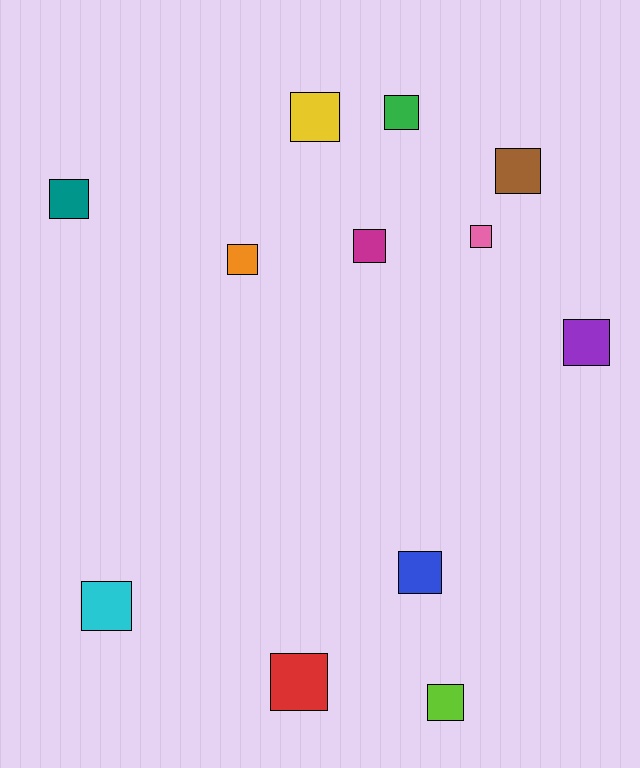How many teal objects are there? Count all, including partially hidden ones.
There is 1 teal object.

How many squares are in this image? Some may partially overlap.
There are 12 squares.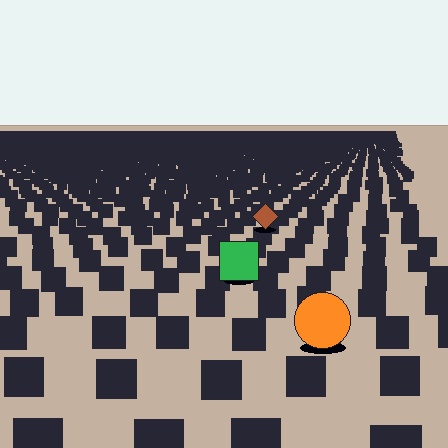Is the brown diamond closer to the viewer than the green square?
No. The green square is closer — you can tell from the texture gradient: the ground texture is coarser near it.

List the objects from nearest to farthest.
From nearest to farthest: the orange circle, the green square, the brown diamond.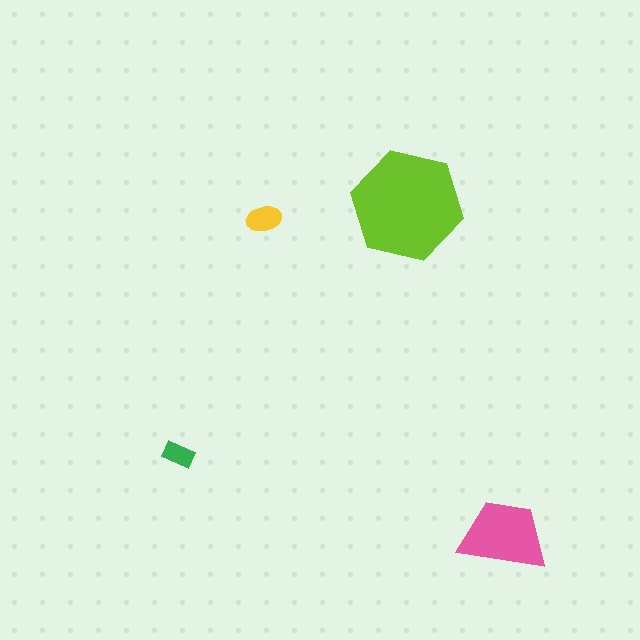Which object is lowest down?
The pink trapezoid is bottommost.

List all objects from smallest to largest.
The green rectangle, the yellow ellipse, the pink trapezoid, the lime hexagon.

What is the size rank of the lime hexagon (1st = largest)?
1st.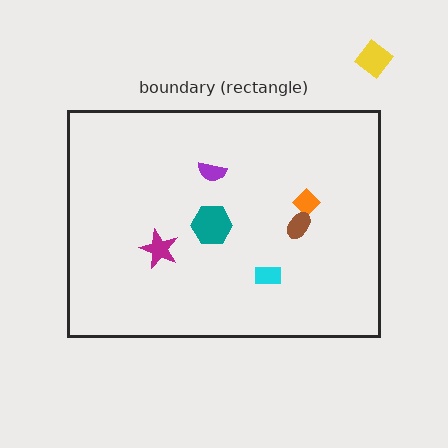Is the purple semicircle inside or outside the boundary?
Inside.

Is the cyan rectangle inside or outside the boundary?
Inside.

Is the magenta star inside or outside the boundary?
Inside.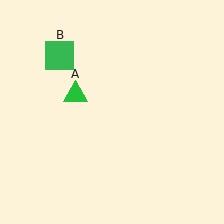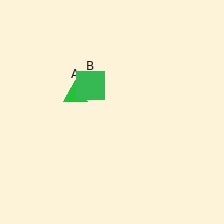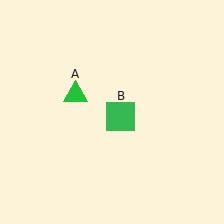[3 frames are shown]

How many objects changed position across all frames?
1 object changed position: green square (object B).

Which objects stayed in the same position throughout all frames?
Green triangle (object A) remained stationary.